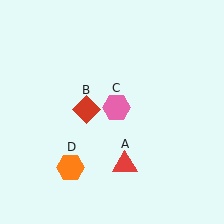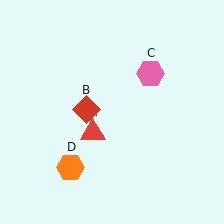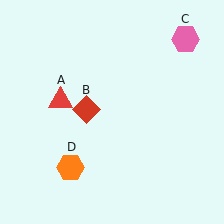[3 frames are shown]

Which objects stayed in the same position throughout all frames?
Red diamond (object B) and orange hexagon (object D) remained stationary.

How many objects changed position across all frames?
2 objects changed position: red triangle (object A), pink hexagon (object C).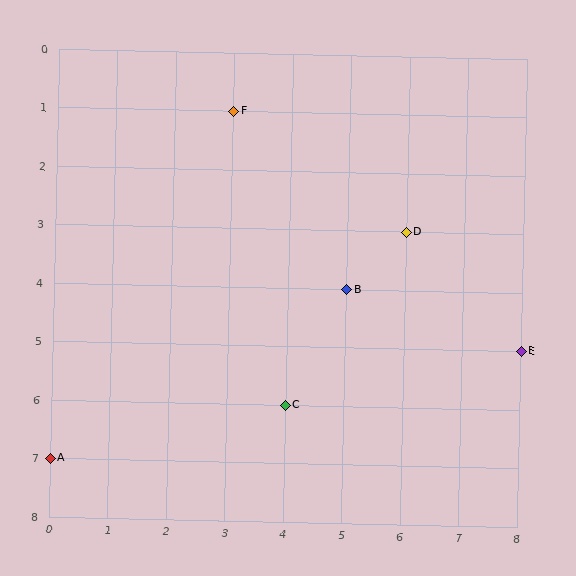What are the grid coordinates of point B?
Point B is at grid coordinates (5, 4).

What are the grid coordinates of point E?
Point E is at grid coordinates (8, 5).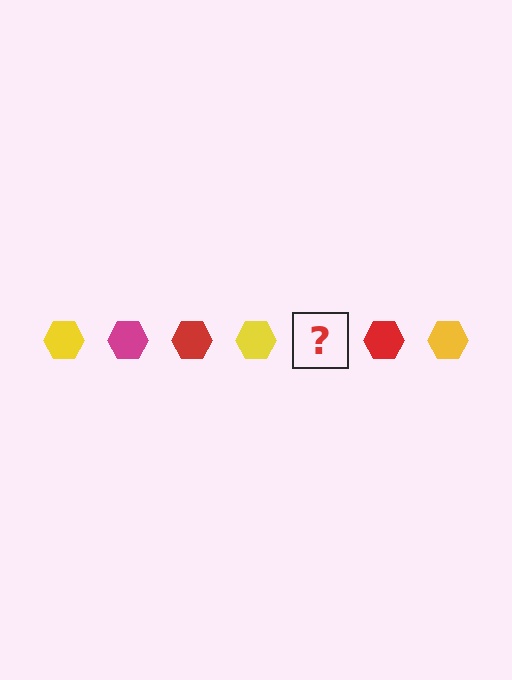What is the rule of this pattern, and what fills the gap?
The rule is that the pattern cycles through yellow, magenta, red hexagons. The gap should be filled with a magenta hexagon.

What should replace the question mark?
The question mark should be replaced with a magenta hexagon.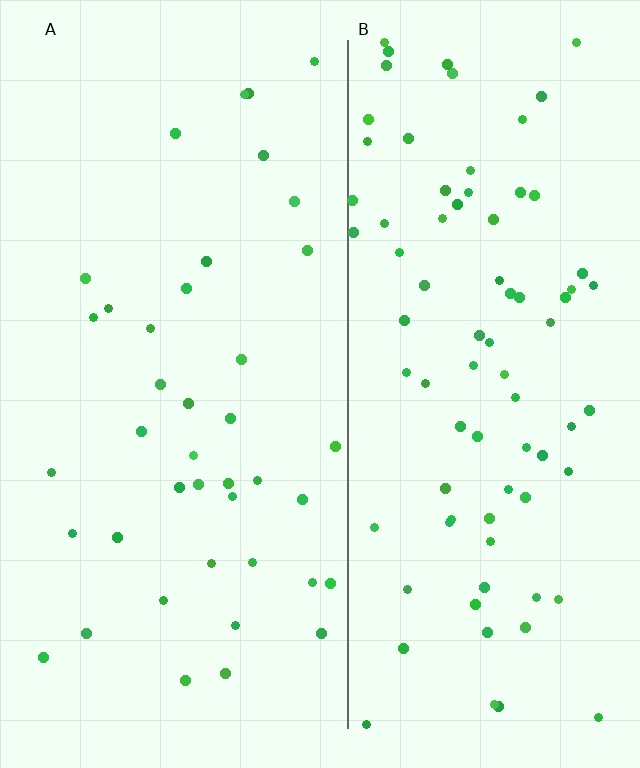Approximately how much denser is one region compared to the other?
Approximately 2.0× — region B over region A.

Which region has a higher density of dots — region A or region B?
B (the right).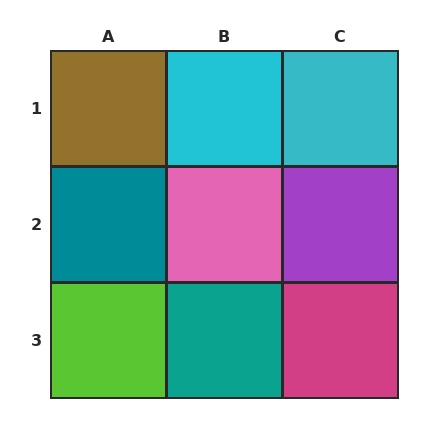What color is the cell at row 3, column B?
Teal.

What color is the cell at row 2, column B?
Pink.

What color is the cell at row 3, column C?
Magenta.